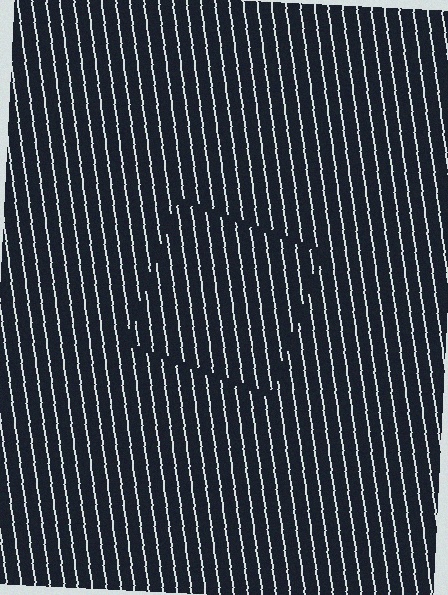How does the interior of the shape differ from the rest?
The interior of the shape contains the same grating, shifted by half a period — the contour is defined by the phase discontinuity where line-ends from the inner and outer gratings abut.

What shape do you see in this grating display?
An illusory square. The interior of the shape contains the same grating, shifted by half a period — the contour is defined by the phase discontinuity where line-ends from the inner and outer gratings abut.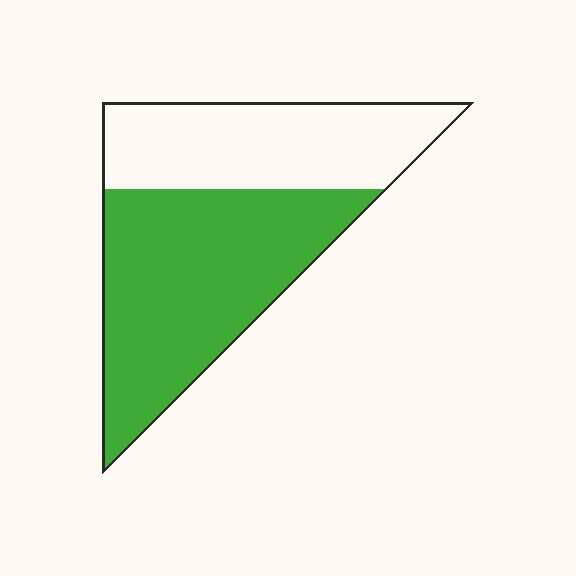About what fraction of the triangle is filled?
About three fifths (3/5).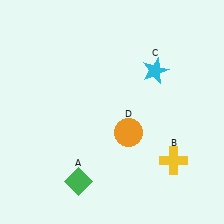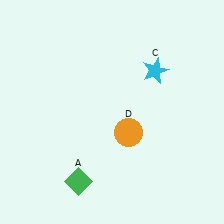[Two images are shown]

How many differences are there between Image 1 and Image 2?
There is 1 difference between the two images.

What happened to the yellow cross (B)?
The yellow cross (B) was removed in Image 2. It was in the bottom-right area of Image 1.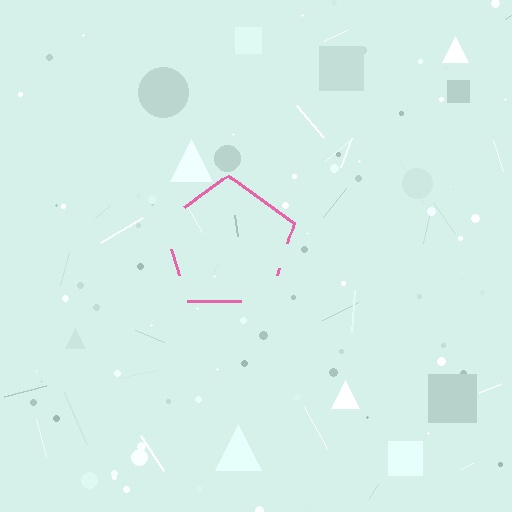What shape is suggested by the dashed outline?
The dashed outline suggests a pentagon.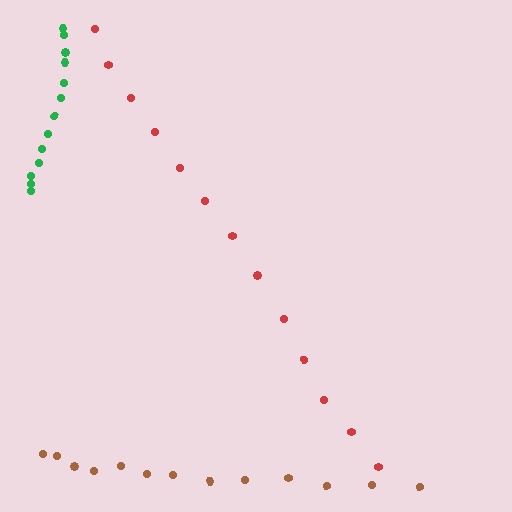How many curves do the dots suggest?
There are 3 distinct paths.